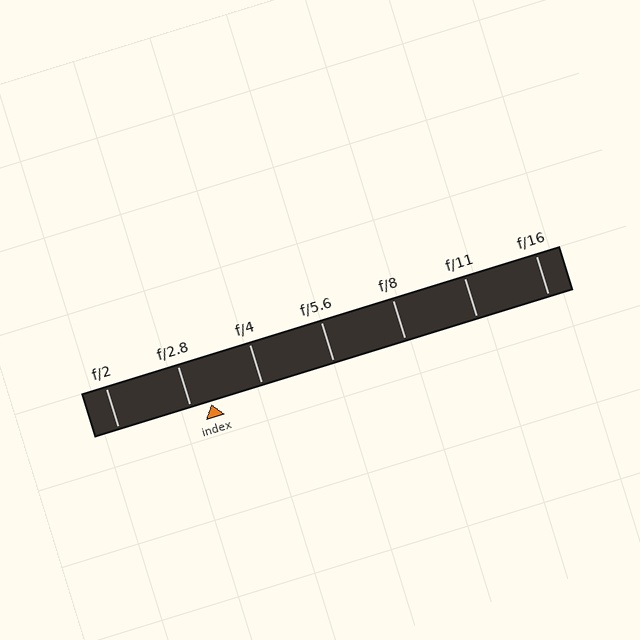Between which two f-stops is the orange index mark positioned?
The index mark is between f/2.8 and f/4.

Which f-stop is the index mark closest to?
The index mark is closest to f/2.8.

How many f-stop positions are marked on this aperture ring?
There are 7 f-stop positions marked.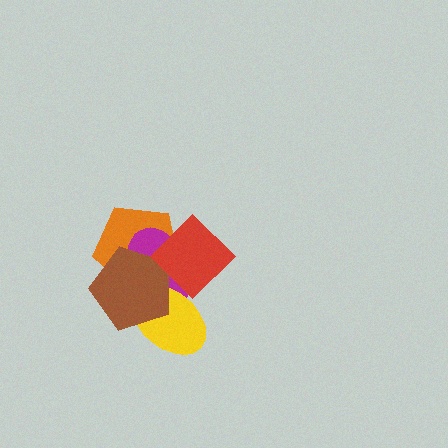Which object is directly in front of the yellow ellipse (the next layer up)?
The brown pentagon is directly in front of the yellow ellipse.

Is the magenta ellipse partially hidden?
Yes, it is partially covered by another shape.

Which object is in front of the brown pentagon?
The red diamond is in front of the brown pentagon.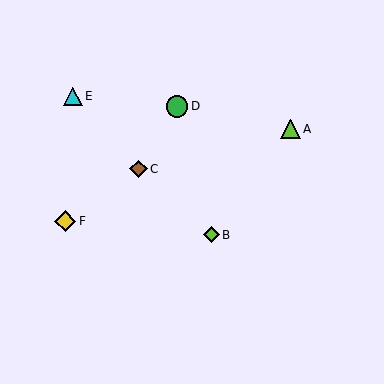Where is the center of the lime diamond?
The center of the lime diamond is at (211, 235).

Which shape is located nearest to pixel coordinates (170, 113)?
The green circle (labeled D) at (177, 106) is nearest to that location.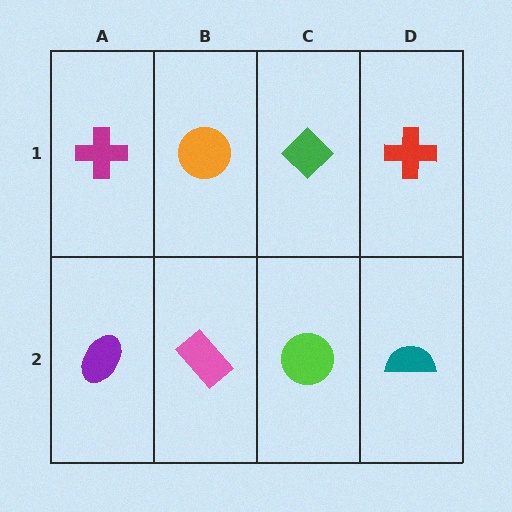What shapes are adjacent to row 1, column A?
A purple ellipse (row 2, column A), an orange circle (row 1, column B).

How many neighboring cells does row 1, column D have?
2.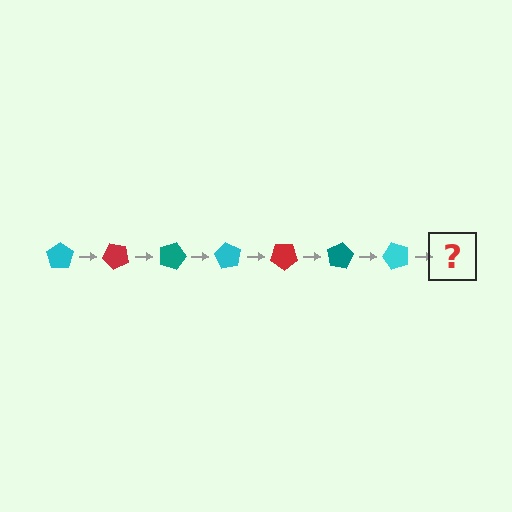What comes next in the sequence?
The next element should be a red pentagon, rotated 315 degrees from the start.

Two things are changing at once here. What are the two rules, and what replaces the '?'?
The two rules are that it rotates 45 degrees each step and the color cycles through cyan, red, and teal. The '?' should be a red pentagon, rotated 315 degrees from the start.